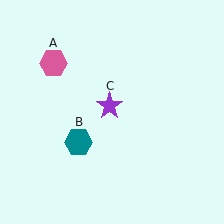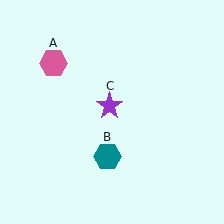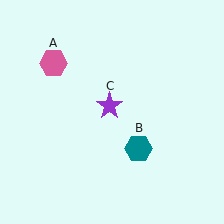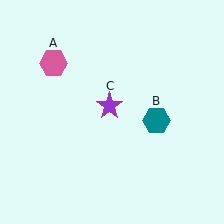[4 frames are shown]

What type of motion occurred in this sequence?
The teal hexagon (object B) rotated counterclockwise around the center of the scene.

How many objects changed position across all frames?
1 object changed position: teal hexagon (object B).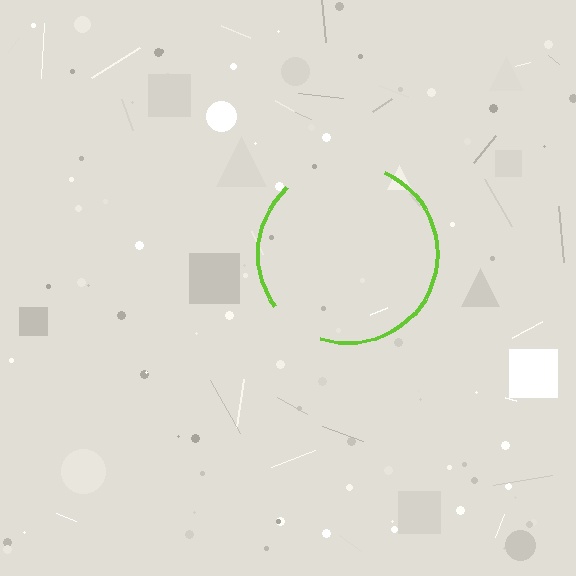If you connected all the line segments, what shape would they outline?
They would outline a circle.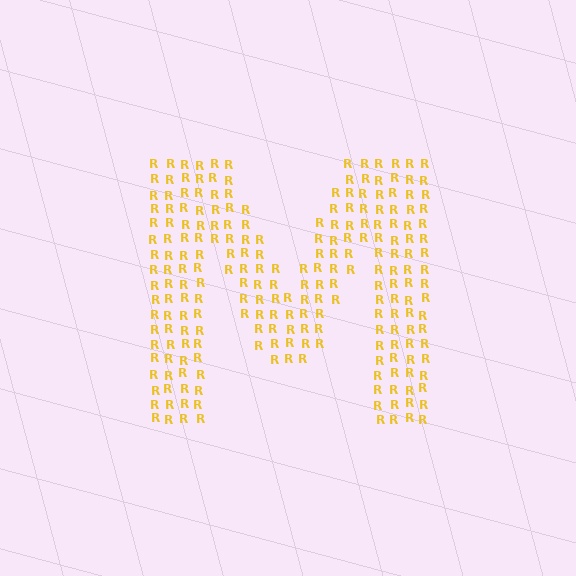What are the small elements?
The small elements are letter R's.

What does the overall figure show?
The overall figure shows the letter M.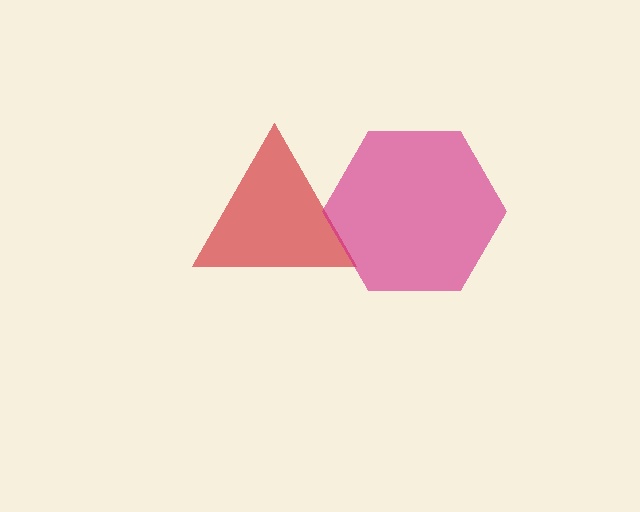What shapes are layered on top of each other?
The layered shapes are: a red triangle, a magenta hexagon.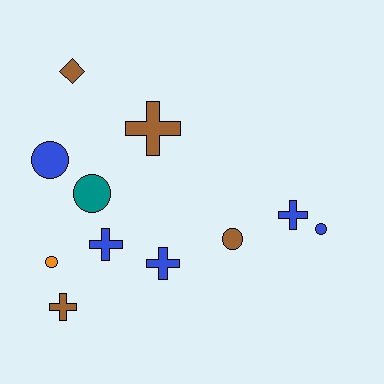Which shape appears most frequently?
Circle, with 5 objects.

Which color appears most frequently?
Blue, with 5 objects.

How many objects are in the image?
There are 11 objects.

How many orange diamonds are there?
There are no orange diamonds.